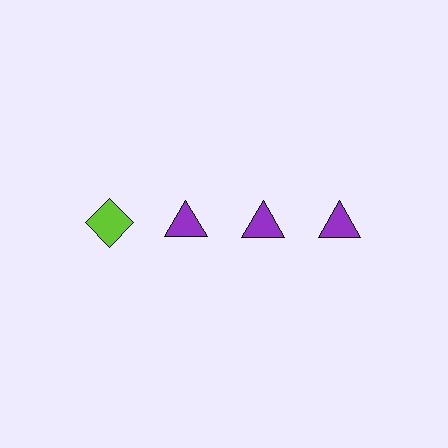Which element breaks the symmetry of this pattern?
The lime diamond in the top row, leftmost column breaks the symmetry. All other shapes are purple triangles.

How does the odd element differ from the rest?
It differs in both color (lime instead of purple) and shape (diamond instead of triangle).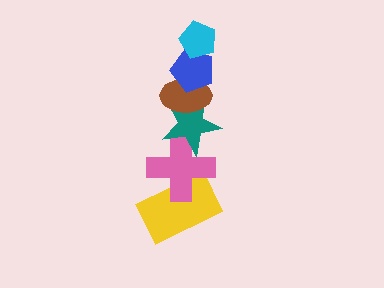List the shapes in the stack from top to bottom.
From top to bottom: the cyan pentagon, the blue pentagon, the brown ellipse, the teal star, the pink cross, the yellow rectangle.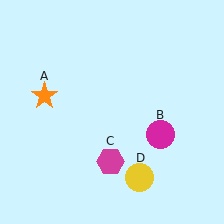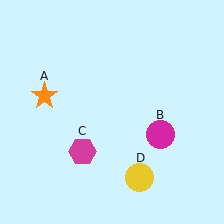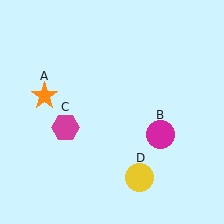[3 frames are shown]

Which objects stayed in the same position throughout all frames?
Orange star (object A) and magenta circle (object B) and yellow circle (object D) remained stationary.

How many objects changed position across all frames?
1 object changed position: magenta hexagon (object C).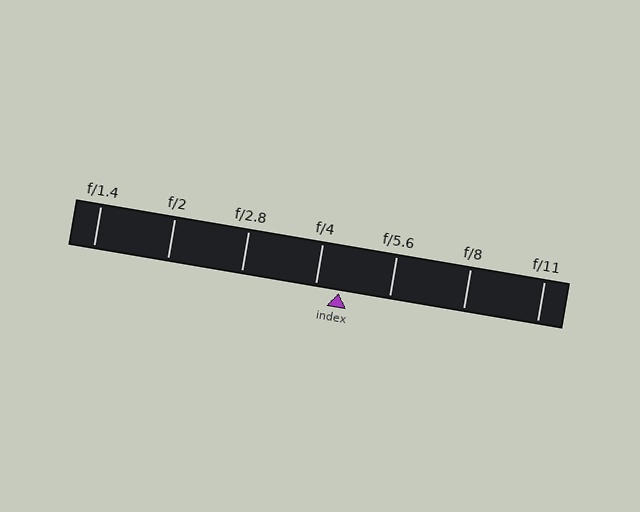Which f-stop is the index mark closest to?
The index mark is closest to f/4.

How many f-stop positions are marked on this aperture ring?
There are 7 f-stop positions marked.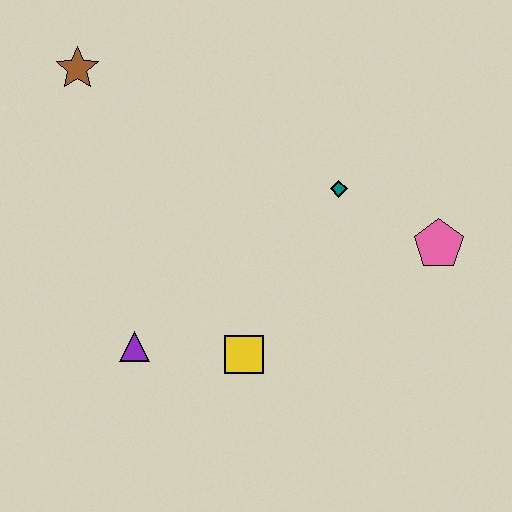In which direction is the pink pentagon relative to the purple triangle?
The pink pentagon is to the right of the purple triangle.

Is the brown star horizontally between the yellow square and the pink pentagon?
No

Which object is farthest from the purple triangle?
The pink pentagon is farthest from the purple triangle.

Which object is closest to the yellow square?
The purple triangle is closest to the yellow square.